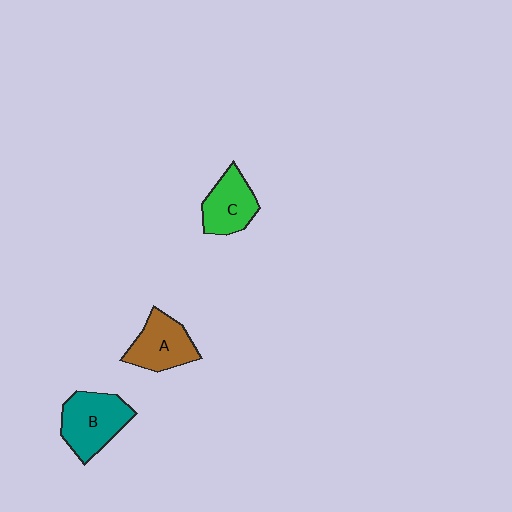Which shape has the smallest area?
Shape C (green).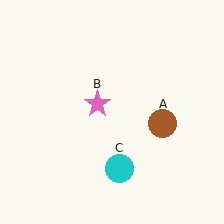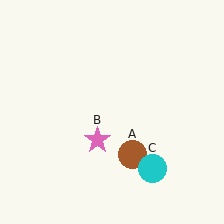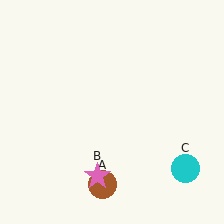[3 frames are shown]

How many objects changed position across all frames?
3 objects changed position: brown circle (object A), pink star (object B), cyan circle (object C).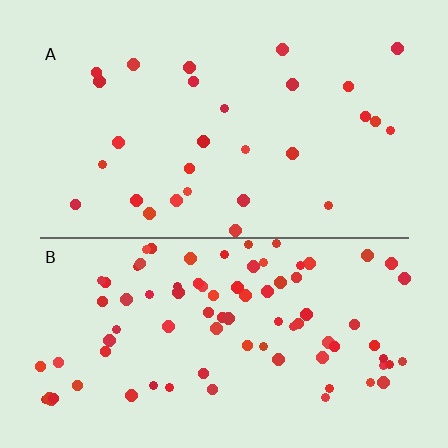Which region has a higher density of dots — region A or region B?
B (the bottom).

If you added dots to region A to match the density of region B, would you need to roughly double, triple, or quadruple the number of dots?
Approximately triple.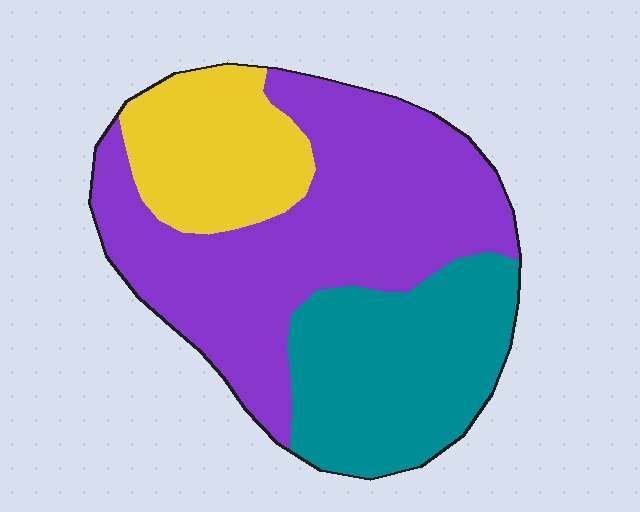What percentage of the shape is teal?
Teal covers around 30% of the shape.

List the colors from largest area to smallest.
From largest to smallest: purple, teal, yellow.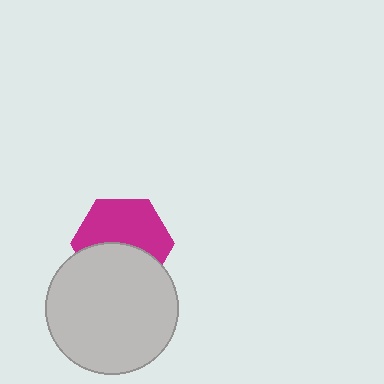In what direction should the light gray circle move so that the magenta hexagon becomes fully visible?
The light gray circle should move down. That is the shortest direction to clear the overlap and leave the magenta hexagon fully visible.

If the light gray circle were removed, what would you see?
You would see the complete magenta hexagon.